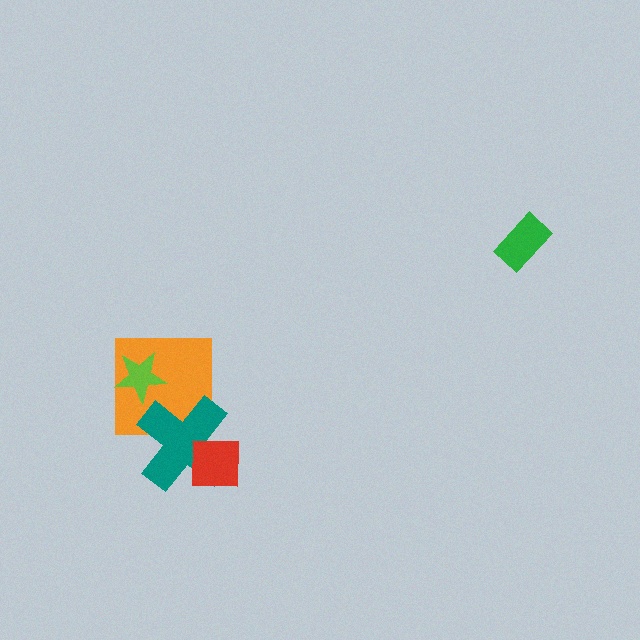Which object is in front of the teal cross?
The red square is in front of the teal cross.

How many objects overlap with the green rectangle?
0 objects overlap with the green rectangle.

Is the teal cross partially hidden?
Yes, it is partially covered by another shape.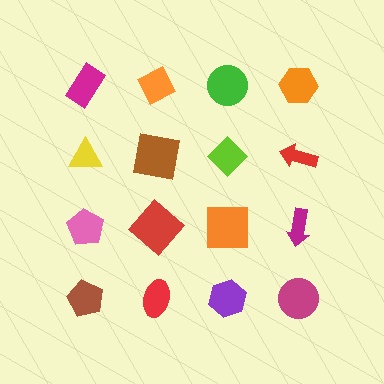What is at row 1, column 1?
A magenta rectangle.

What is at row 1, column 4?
An orange hexagon.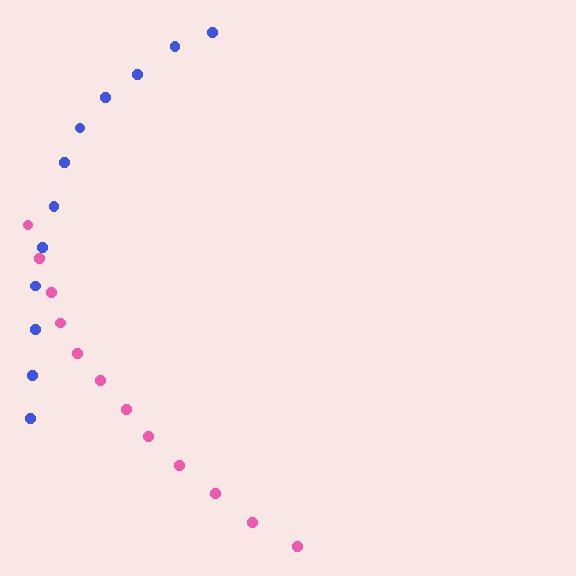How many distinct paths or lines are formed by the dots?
There are 2 distinct paths.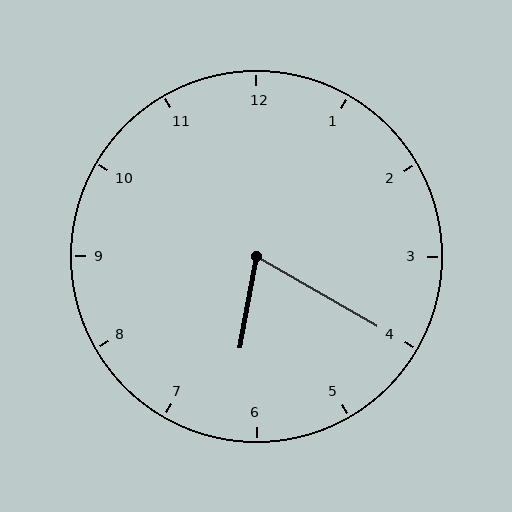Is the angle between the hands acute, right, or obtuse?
It is acute.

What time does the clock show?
6:20.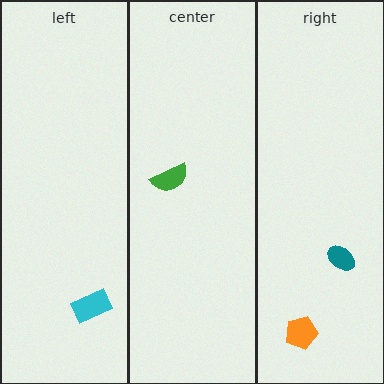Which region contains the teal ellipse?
The right region.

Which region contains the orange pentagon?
The right region.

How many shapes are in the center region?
1.